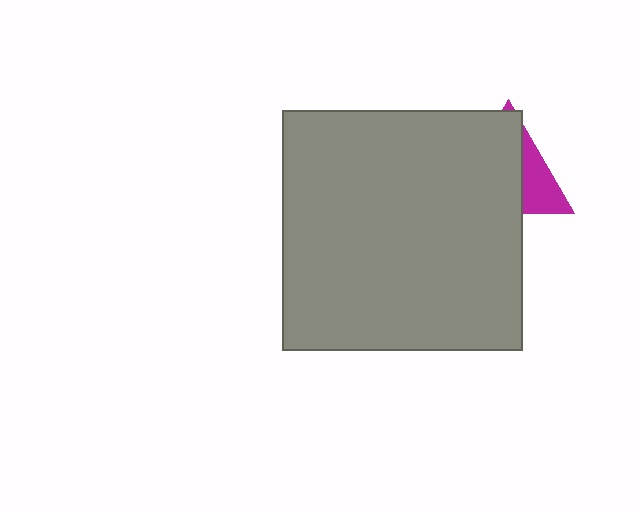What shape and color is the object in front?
The object in front is a gray square.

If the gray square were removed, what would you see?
You would see the complete magenta triangle.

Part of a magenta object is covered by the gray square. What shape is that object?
It is a triangle.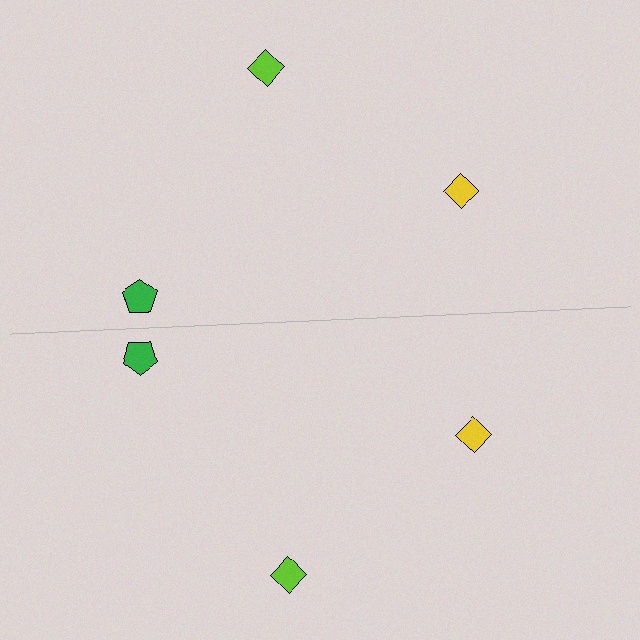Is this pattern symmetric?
Yes, this pattern has bilateral (reflection) symmetry.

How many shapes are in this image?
There are 6 shapes in this image.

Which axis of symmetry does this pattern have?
The pattern has a horizontal axis of symmetry running through the center of the image.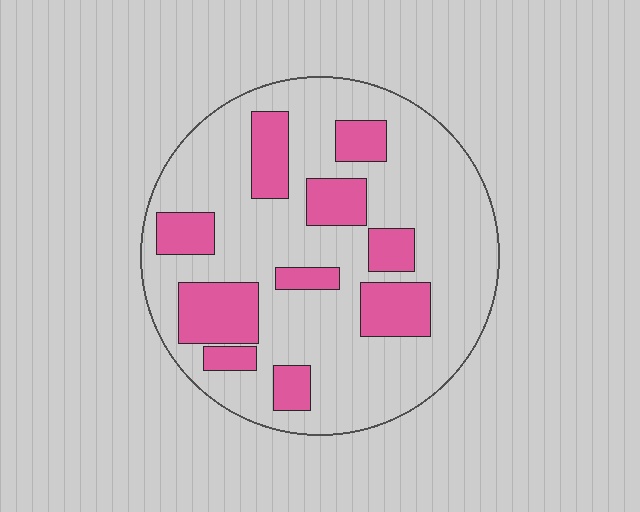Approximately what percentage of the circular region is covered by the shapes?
Approximately 25%.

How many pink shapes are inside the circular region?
10.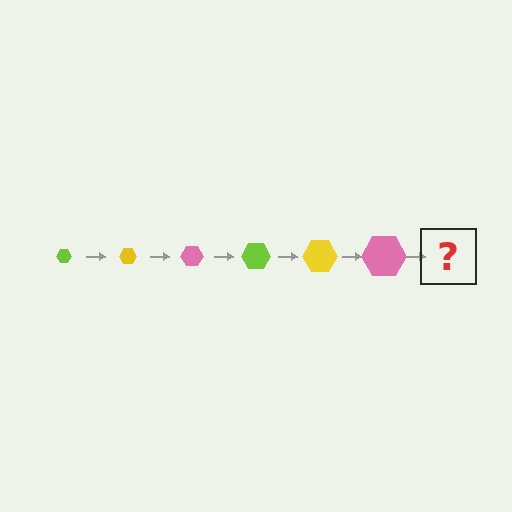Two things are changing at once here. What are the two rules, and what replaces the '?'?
The two rules are that the hexagon grows larger each step and the color cycles through lime, yellow, and pink. The '?' should be a lime hexagon, larger than the previous one.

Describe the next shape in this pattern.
It should be a lime hexagon, larger than the previous one.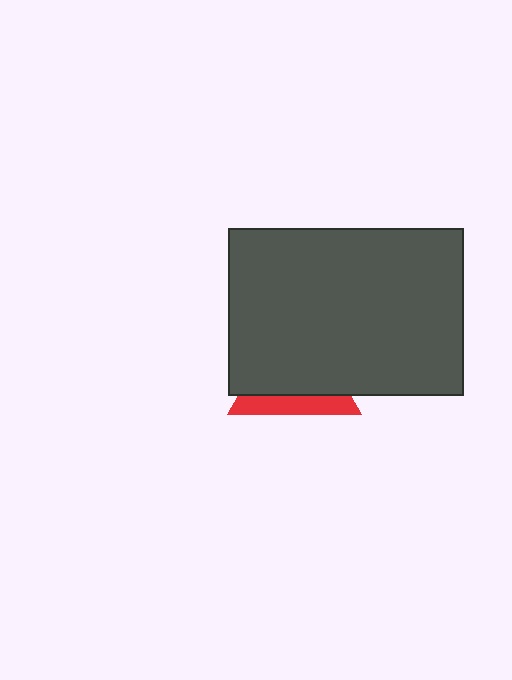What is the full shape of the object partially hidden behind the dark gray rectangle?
The partially hidden object is a red triangle.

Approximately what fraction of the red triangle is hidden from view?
Roughly 69% of the red triangle is hidden behind the dark gray rectangle.